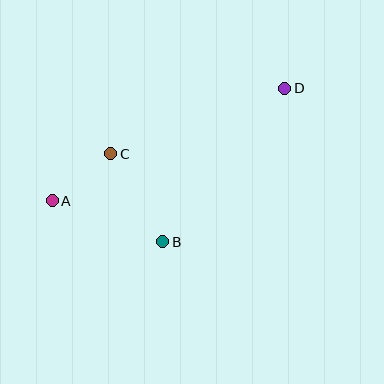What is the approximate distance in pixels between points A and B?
The distance between A and B is approximately 117 pixels.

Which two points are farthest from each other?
Points A and D are farthest from each other.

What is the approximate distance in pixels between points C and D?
The distance between C and D is approximately 185 pixels.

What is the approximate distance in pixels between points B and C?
The distance between B and C is approximately 102 pixels.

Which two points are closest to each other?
Points A and C are closest to each other.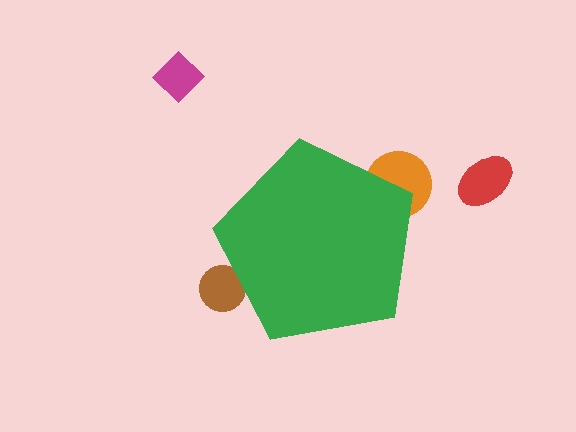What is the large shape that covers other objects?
A green pentagon.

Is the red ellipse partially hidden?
No, the red ellipse is fully visible.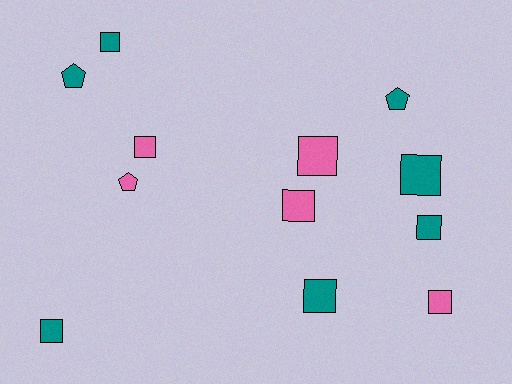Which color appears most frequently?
Teal, with 7 objects.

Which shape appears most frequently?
Square, with 9 objects.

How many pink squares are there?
There are 4 pink squares.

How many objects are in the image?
There are 12 objects.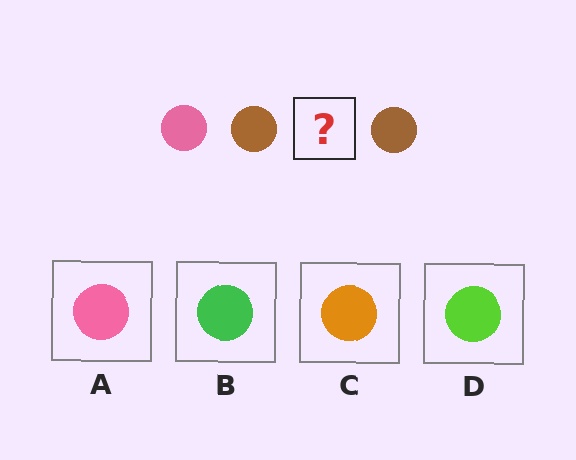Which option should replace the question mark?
Option A.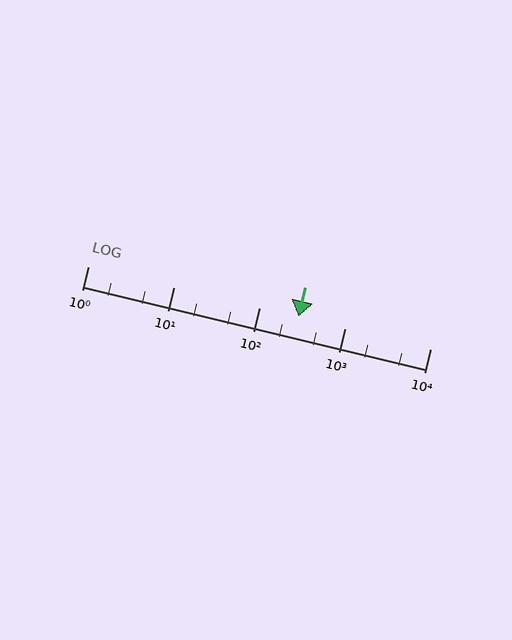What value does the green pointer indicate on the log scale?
The pointer indicates approximately 290.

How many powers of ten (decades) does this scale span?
The scale spans 4 decades, from 1 to 10000.